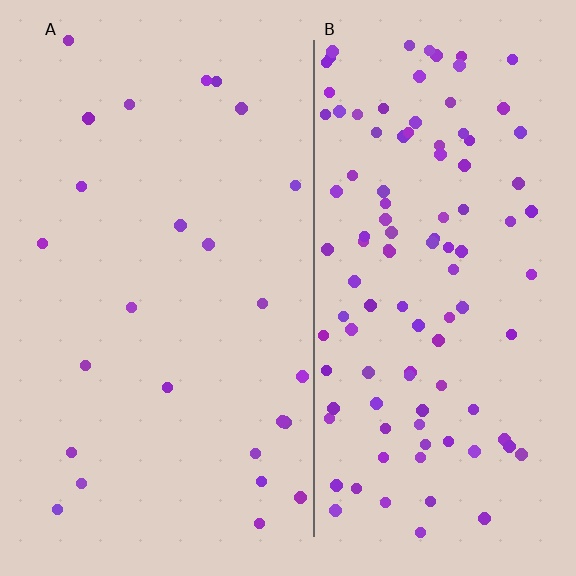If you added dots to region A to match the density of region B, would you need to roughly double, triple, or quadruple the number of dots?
Approximately quadruple.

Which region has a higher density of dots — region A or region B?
B (the right).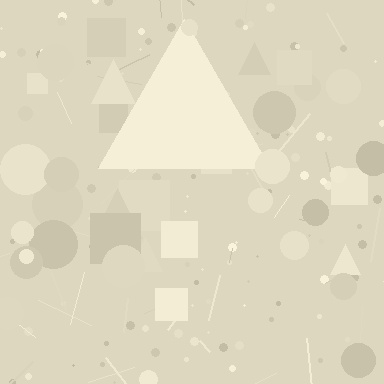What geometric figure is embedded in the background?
A triangle is embedded in the background.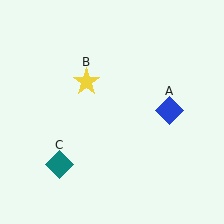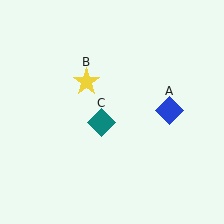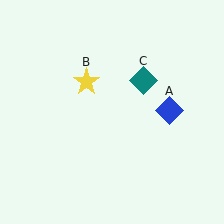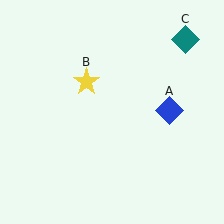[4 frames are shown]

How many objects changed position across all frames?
1 object changed position: teal diamond (object C).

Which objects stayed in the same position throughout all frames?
Blue diamond (object A) and yellow star (object B) remained stationary.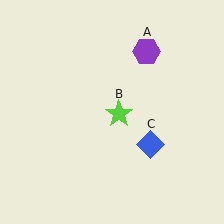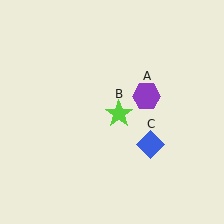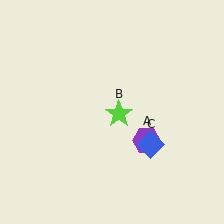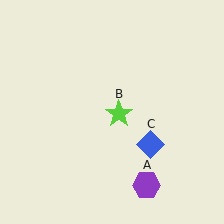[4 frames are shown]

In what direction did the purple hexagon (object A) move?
The purple hexagon (object A) moved down.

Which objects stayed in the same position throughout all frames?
Lime star (object B) and blue diamond (object C) remained stationary.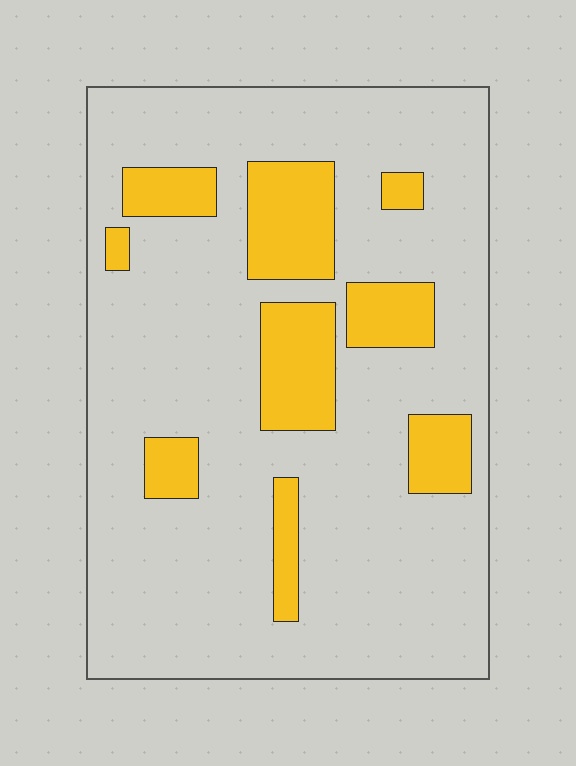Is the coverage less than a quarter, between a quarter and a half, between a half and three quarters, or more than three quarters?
Less than a quarter.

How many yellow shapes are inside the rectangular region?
9.